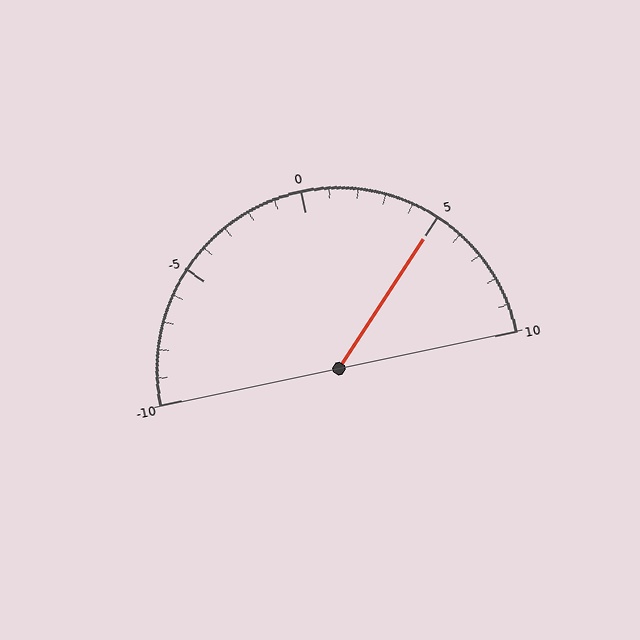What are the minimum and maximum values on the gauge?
The gauge ranges from -10 to 10.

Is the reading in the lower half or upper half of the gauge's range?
The reading is in the upper half of the range (-10 to 10).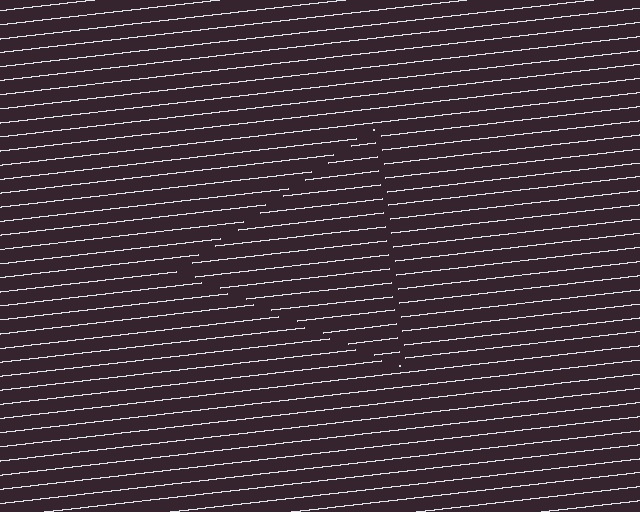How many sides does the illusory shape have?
3 sides — the line-ends trace a triangle.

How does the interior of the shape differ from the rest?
The interior of the shape contains the same grating, shifted by half a period — the contour is defined by the phase discontinuity where line-ends from the inner and outer gratings abut.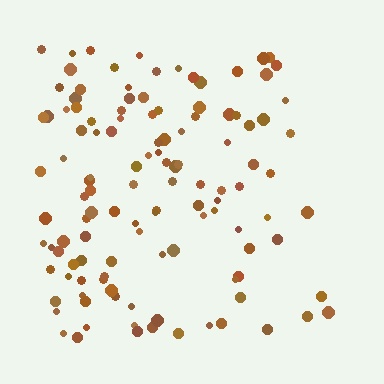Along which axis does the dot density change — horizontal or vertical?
Horizontal.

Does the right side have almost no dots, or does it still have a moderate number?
Still a moderate number, just noticeably fewer than the left.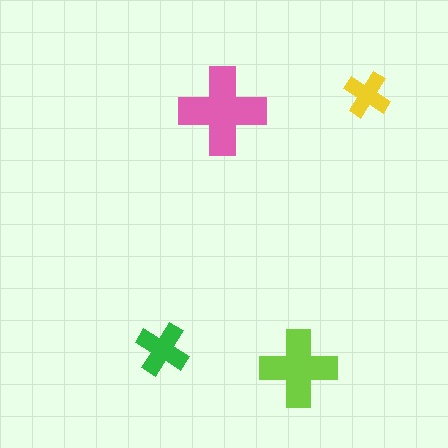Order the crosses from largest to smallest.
the pink one, the lime one, the green one, the yellow one.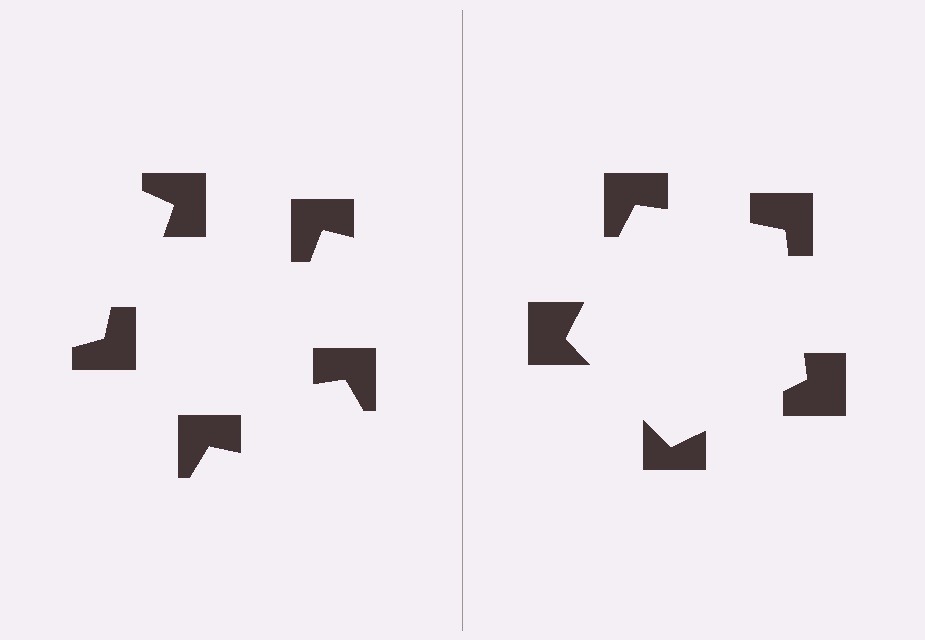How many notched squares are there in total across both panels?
10 — 5 on each side.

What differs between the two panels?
The notched squares are positioned identically on both sides; only the wedge orientations differ. On the right they align to a pentagon; on the left they are misaligned.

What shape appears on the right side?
An illusory pentagon.